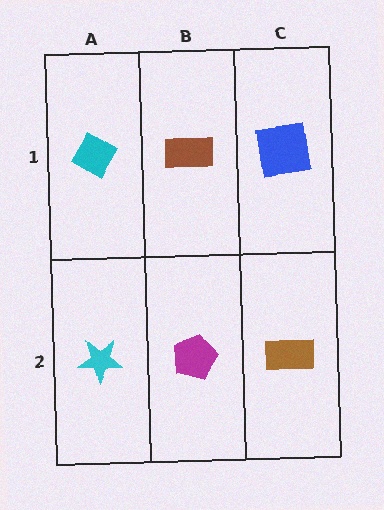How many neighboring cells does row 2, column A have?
2.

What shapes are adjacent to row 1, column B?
A magenta pentagon (row 2, column B), a cyan diamond (row 1, column A), a blue square (row 1, column C).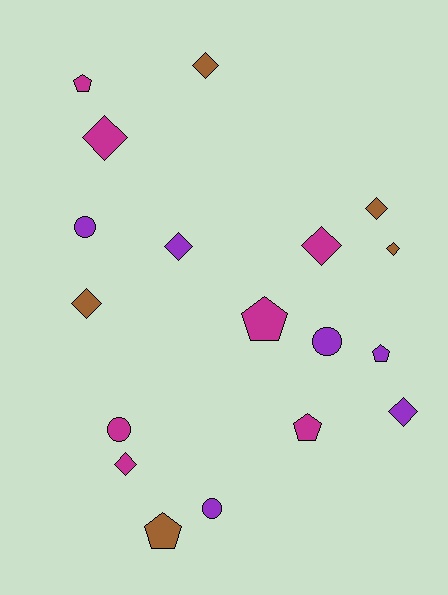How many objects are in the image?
There are 18 objects.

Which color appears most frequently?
Magenta, with 7 objects.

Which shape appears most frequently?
Diamond, with 9 objects.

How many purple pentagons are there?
There is 1 purple pentagon.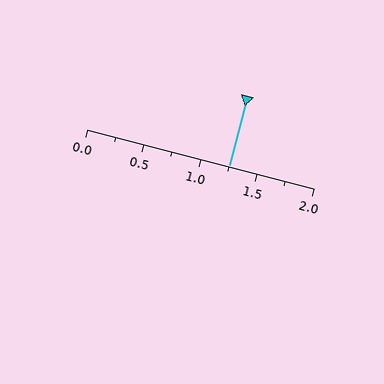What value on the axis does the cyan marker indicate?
The marker indicates approximately 1.25.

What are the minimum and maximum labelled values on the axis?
The axis runs from 0.0 to 2.0.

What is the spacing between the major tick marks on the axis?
The major ticks are spaced 0.5 apart.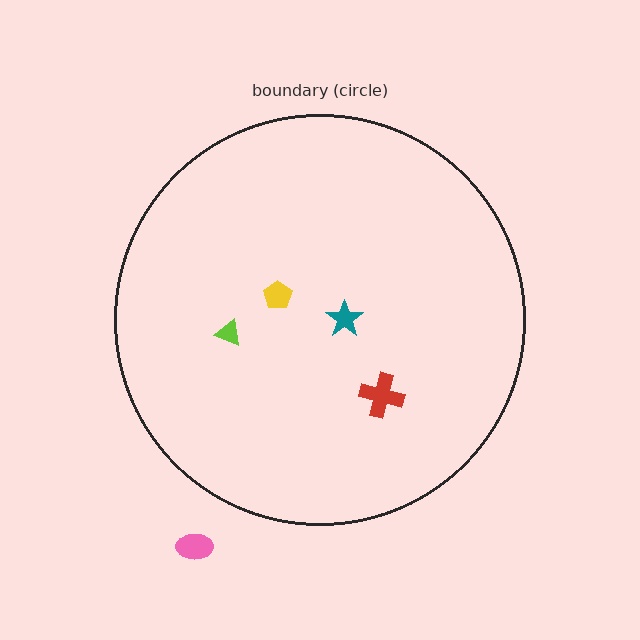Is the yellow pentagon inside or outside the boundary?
Inside.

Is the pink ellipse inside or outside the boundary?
Outside.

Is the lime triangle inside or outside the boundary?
Inside.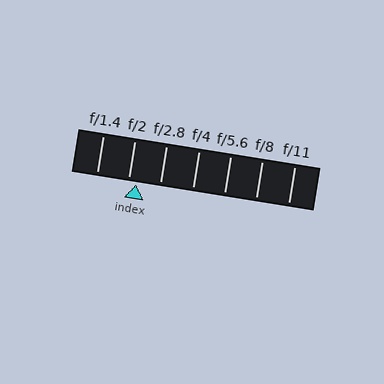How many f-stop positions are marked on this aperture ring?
There are 7 f-stop positions marked.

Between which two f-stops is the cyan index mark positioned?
The index mark is between f/2 and f/2.8.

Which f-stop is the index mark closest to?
The index mark is closest to f/2.